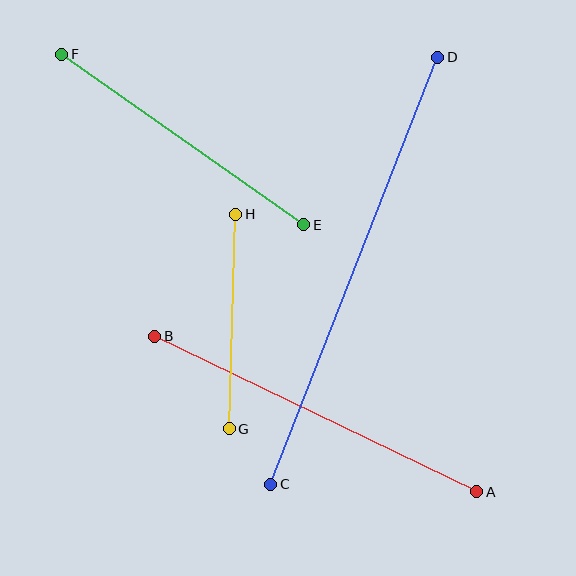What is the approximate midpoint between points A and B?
The midpoint is at approximately (316, 414) pixels.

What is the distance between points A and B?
The distance is approximately 357 pixels.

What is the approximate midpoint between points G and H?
The midpoint is at approximately (233, 321) pixels.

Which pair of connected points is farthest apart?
Points C and D are farthest apart.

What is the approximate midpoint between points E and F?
The midpoint is at approximately (183, 139) pixels.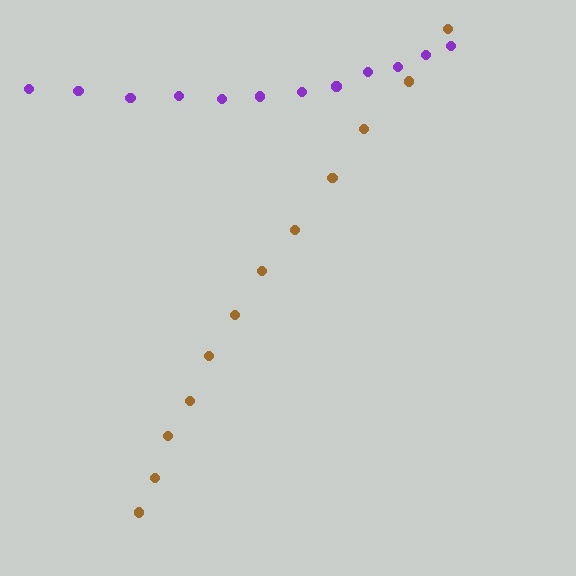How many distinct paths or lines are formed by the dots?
There are 2 distinct paths.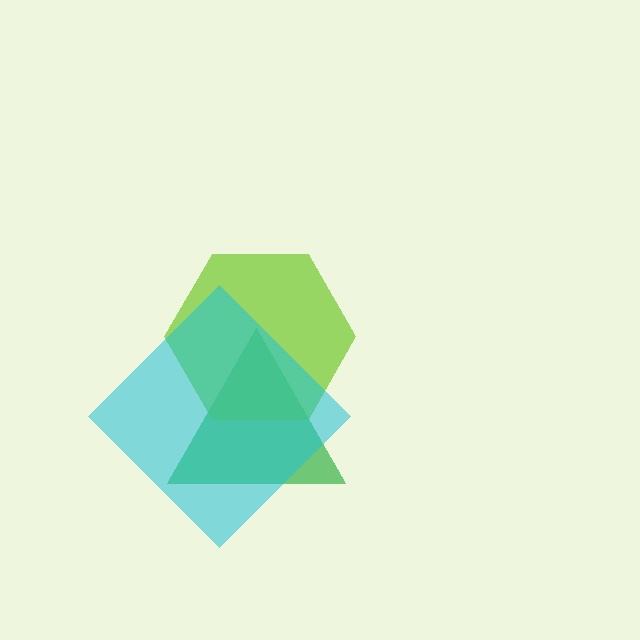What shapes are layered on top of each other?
The layered shapes are: a green triangle, a lime hexagon, a cyan diamond.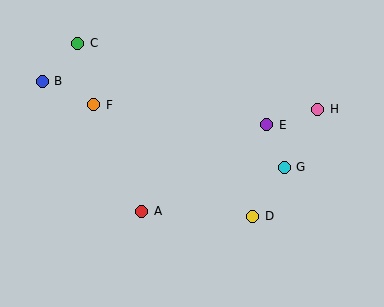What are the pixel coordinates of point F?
Point F is at (94, 105).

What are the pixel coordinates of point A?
Point A is at (142, 211).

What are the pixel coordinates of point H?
Point H is at (318, 109).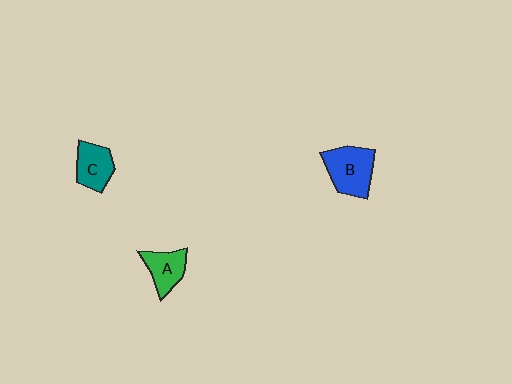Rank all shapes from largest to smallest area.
From largest to smallest: B (blue), C (teal), A (green).